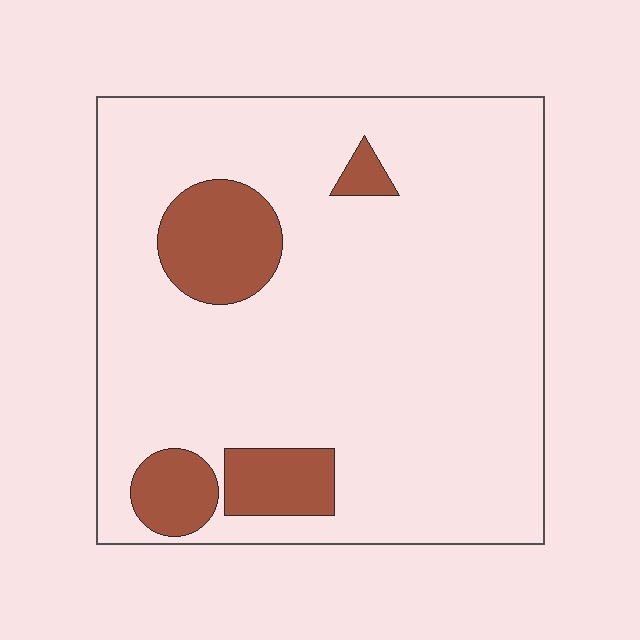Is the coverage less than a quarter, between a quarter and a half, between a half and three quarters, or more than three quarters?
Less than a quarter.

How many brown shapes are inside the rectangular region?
4.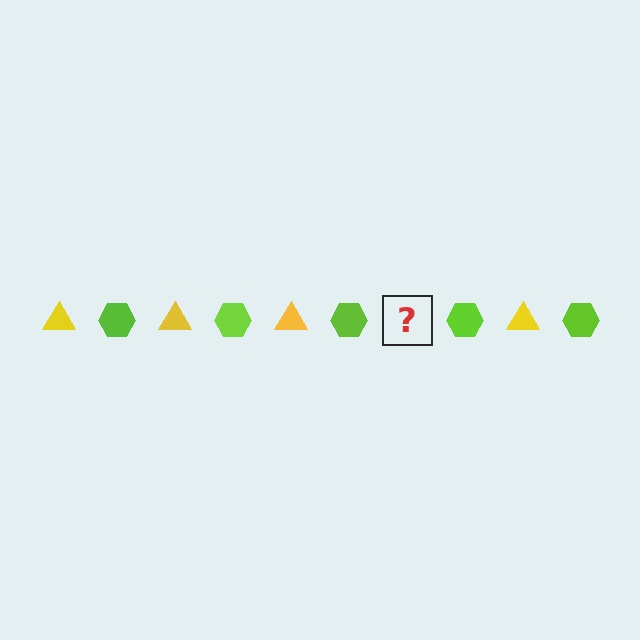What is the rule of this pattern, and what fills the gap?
The rule is that the pattern alternates between yellow triangle and lime hexagon. The gap should be filled with a yellow triangle.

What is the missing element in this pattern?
The missing element is a yellow triangle.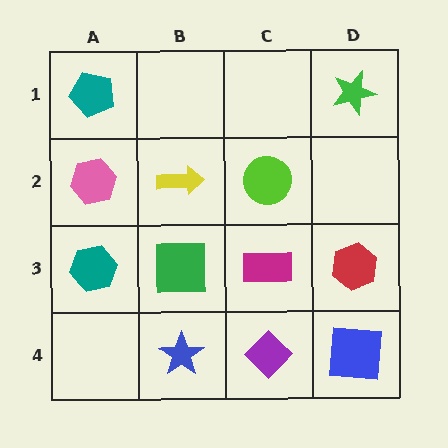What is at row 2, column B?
A yellow arrow.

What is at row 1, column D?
A green star.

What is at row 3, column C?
A magenta rectangle.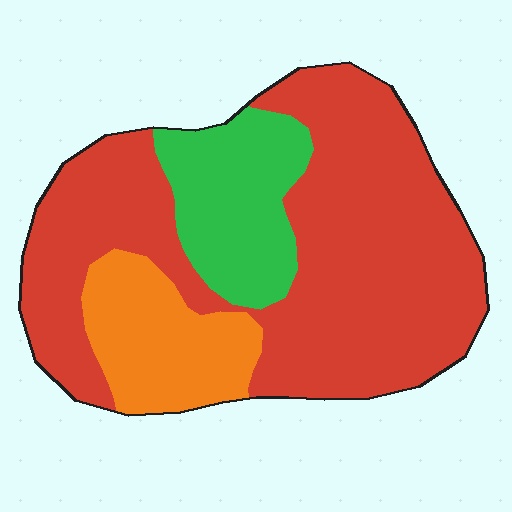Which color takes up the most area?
Red, at roughly 65%.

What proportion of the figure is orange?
Orange takes up less than a sixth of the figure.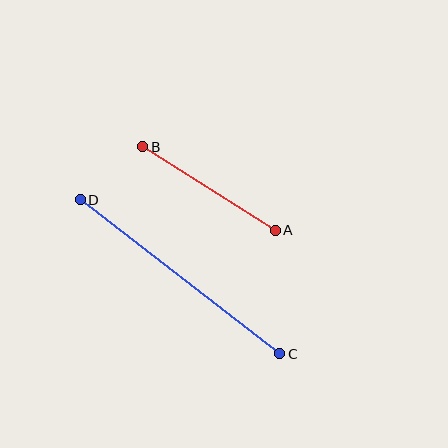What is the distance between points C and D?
The distance is approximately 252 pixels.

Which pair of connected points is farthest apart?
Points C and D are farthest apart.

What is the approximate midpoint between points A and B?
The midpoint is at approximately (209, 188) pixels.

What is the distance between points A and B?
The distance is approximately 156 pixels.